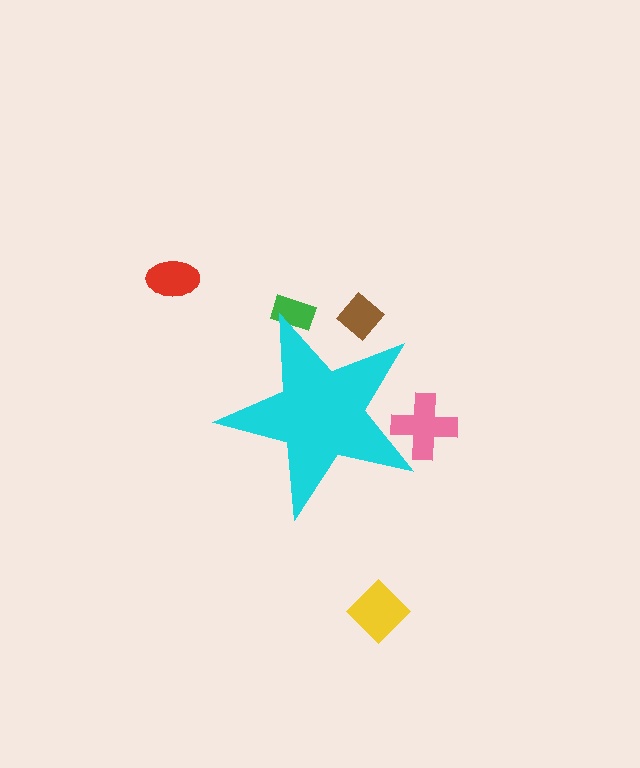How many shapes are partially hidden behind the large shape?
3 shapes are partially hidden.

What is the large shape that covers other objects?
A cyan star.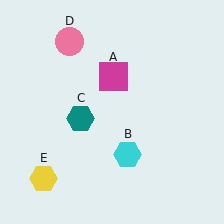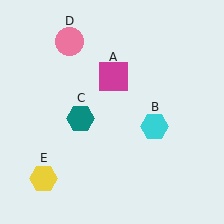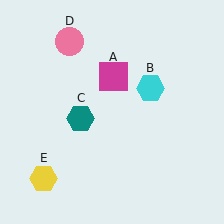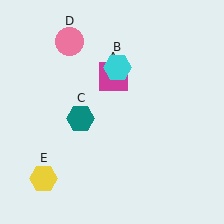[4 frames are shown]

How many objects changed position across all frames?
1 object changed position: cyan hexagon (object B).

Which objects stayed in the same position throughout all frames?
Magenta square (object A) and teal hexagon (object C) and pink circle (object D) and yellow hexagon (object E) remained stationary.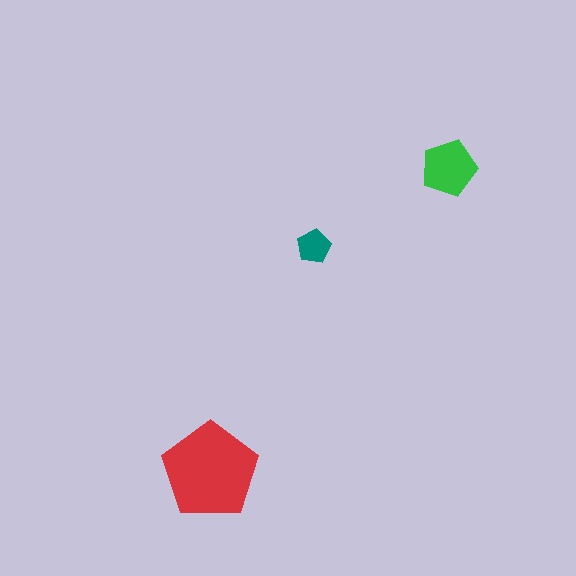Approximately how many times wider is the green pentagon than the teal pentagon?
About 1.5 times wider.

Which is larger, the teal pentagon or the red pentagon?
The red one.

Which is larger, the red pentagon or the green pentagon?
The red one.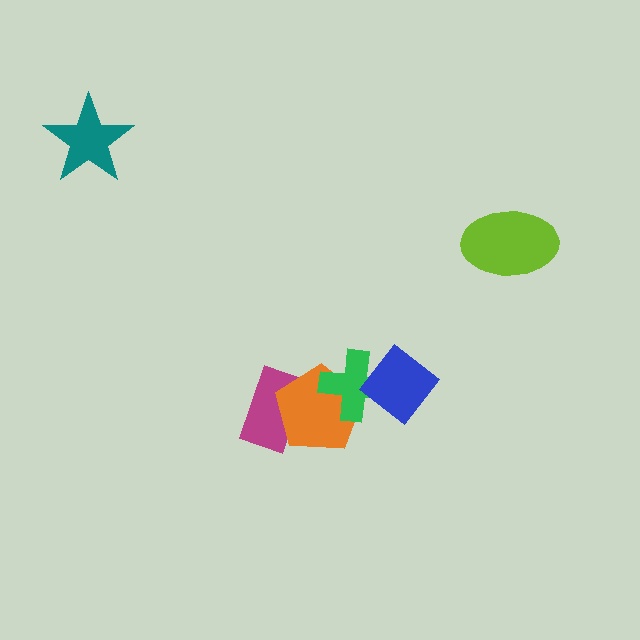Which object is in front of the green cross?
The blue diamond is in front of the green cross.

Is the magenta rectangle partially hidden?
Yes, it is partially covered by another shape.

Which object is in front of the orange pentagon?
The green cross is in front of the orange pentagon.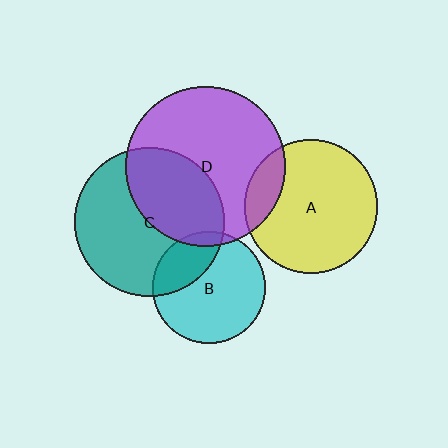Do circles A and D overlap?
Yes.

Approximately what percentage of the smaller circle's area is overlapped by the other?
Approximately 15%.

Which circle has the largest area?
Circle D (purple).